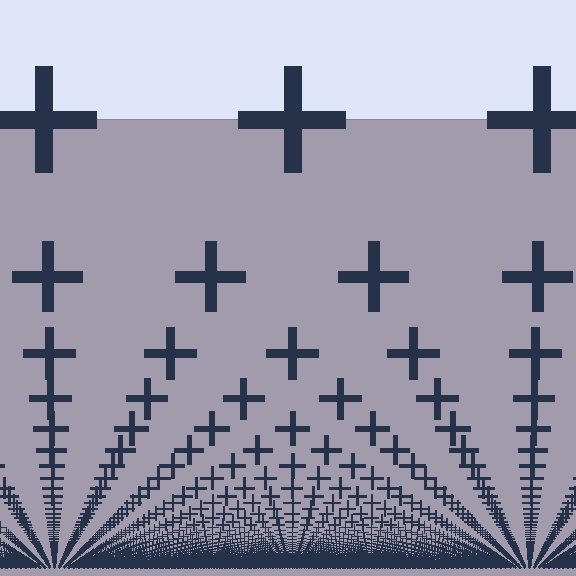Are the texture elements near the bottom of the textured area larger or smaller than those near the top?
Smaller. The gradient is inverted — elements near the bottom are smaller and denser.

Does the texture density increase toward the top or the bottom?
Density increases toward the bottom.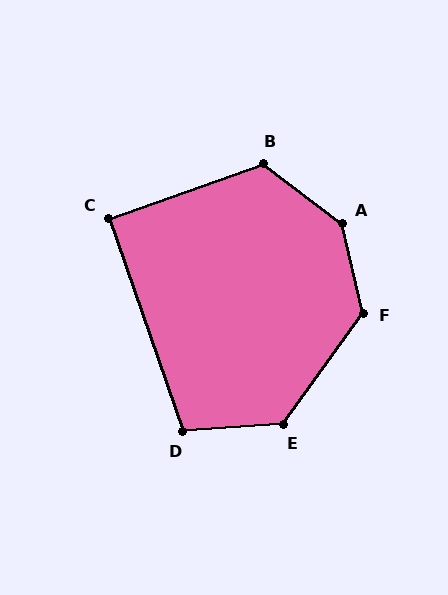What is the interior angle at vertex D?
Approximately 105 degrees (obtuse).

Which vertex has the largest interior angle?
A, at approximately 140 degrees.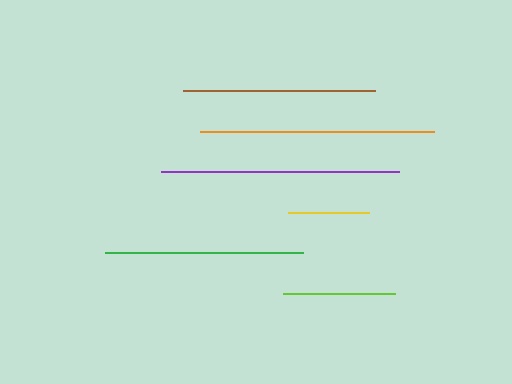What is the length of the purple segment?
The purple segment is approximately 238 pixels long.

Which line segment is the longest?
The purple line is the longest at approximately 238 pixels.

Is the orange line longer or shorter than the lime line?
The orange line is longer than the lime line.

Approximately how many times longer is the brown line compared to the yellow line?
The brown line is approximately 2.4 times the length of the yellow line.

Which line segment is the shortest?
The yellow line is the shortest at approximately 81 pixels.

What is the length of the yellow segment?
The yellow segment is approximately 81 pixels long.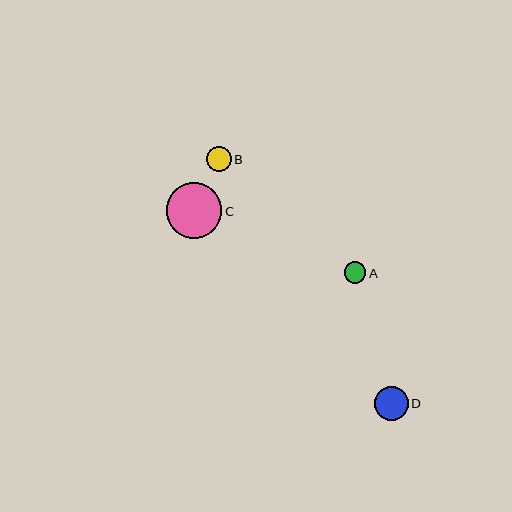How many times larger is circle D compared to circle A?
Circle D is approximately 1.6 times the size of circle A.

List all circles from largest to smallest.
From largest to smallest: C, D, B, A.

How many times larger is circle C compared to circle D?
Circle C is approximately 1.6 times the size of circle D.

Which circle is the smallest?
Circle A is the smallest with a size of approximately 22 pixels.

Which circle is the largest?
Circle C is the largest with a size of approximately 56 pixels.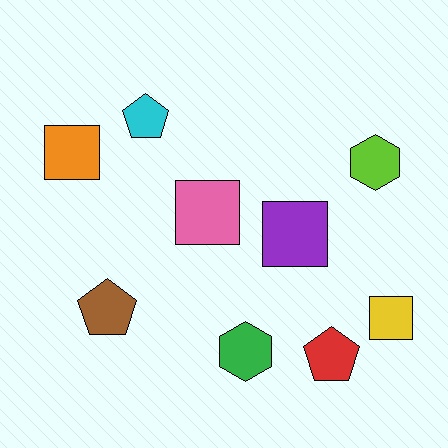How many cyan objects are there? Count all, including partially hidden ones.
There is 1 cyan object.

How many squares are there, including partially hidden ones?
There are 4 squares.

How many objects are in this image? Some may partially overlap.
There are 9 objects.